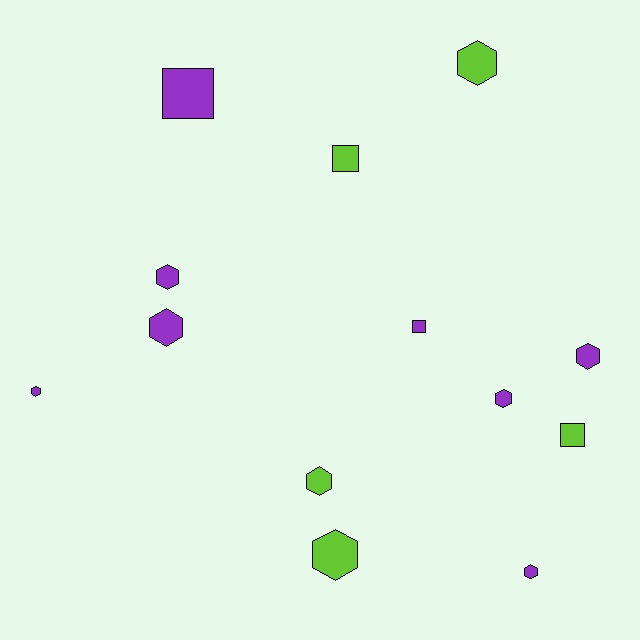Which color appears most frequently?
Purple, with 8 objects.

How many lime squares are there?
There are 2 lime squares.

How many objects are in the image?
There are 13 objects.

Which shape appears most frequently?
Hexagon, with 9 objects.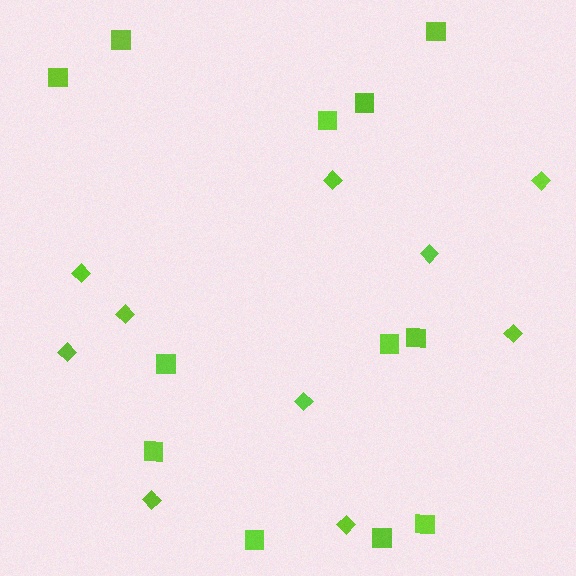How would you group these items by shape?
There are 2 groups: one group of squares (12) and one group of diamonds (10).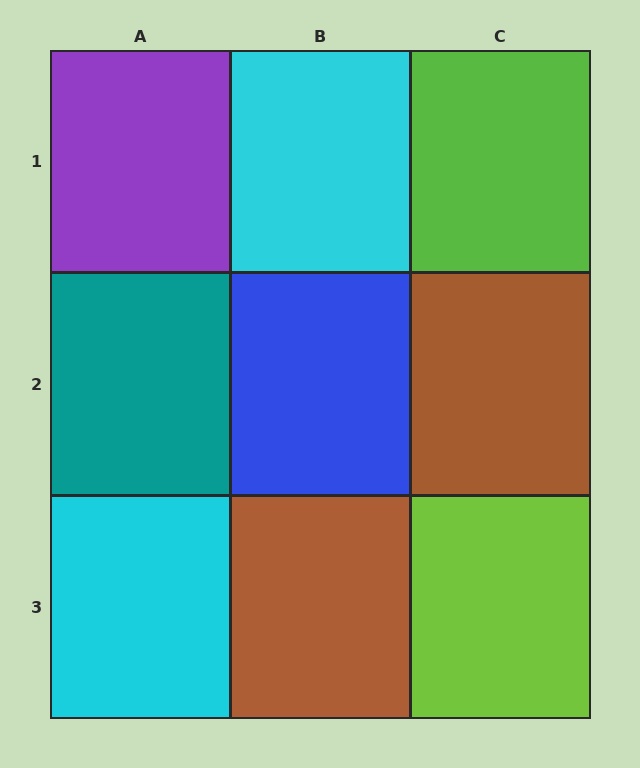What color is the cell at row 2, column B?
Blue.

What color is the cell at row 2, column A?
Teal.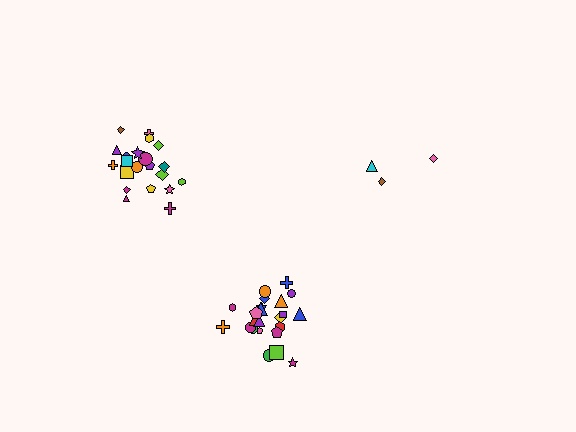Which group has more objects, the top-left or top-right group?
The top-left group.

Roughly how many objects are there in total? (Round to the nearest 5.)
Roughly 50 objects in total.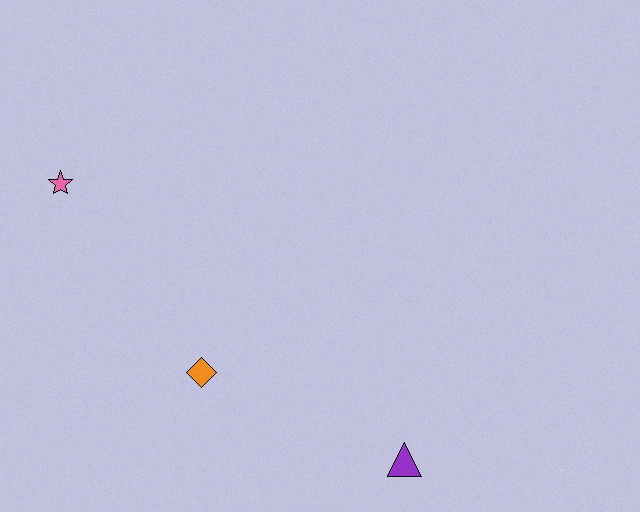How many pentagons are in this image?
There are no pentagons.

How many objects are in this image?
There are 3 objects.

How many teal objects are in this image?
There are no teal objects.